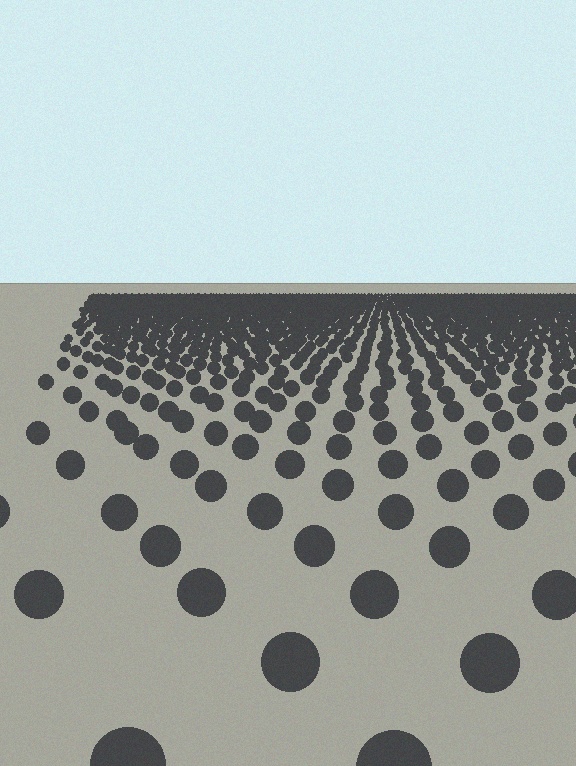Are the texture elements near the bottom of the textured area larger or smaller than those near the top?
Larger. Near the bottom, elements are closer to the viewer and appear at a bigger on-screen size.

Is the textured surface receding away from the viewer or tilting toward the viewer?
The surface is receding away from the viewer. Texture elements get smaller and denser toward the top.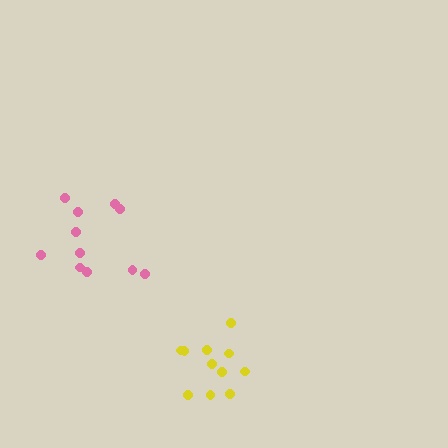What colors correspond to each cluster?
The clusters are colored: pink, yellow.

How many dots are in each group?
Group 1: 11 dots, Group 2: 11 dots (22 total).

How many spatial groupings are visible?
There are 2 spatial groupings.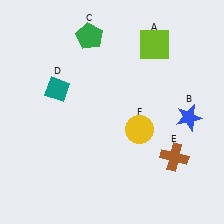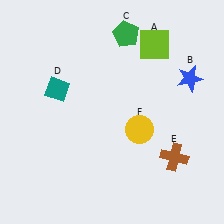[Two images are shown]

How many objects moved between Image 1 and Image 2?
2 objects moved between the two images.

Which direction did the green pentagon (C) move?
The green pentagon (C) moved right.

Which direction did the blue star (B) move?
The blue star (B) moved up.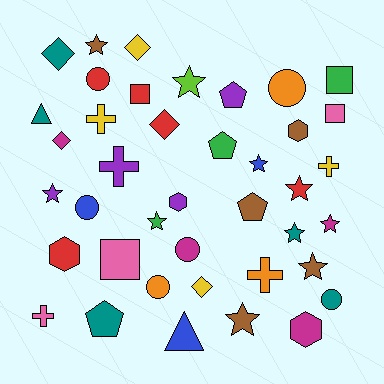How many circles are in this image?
There are 6 circles.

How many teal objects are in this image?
There are 5 teal objects.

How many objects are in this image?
There are 40 objects.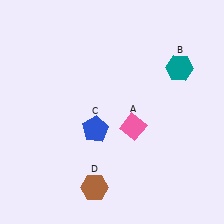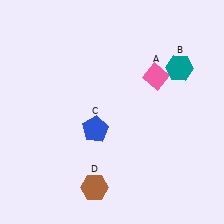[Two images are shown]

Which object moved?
The pink diamond (A) moved up.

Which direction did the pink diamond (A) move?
The pink diamond (A) moved up.